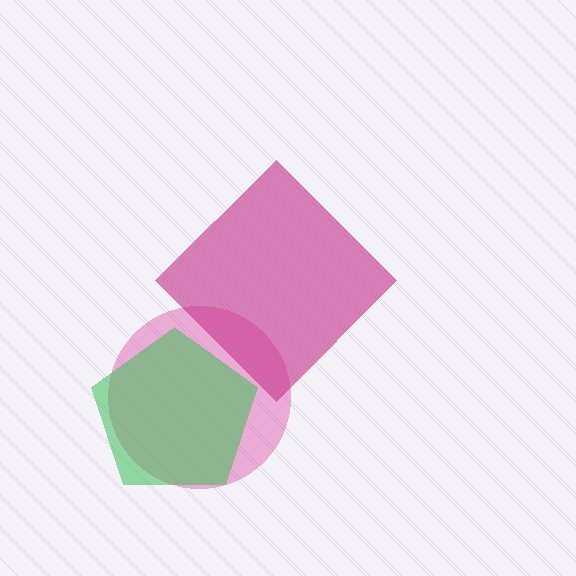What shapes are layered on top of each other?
The layered shapes are: a pink circle, a magenta diamond, a green pentagon.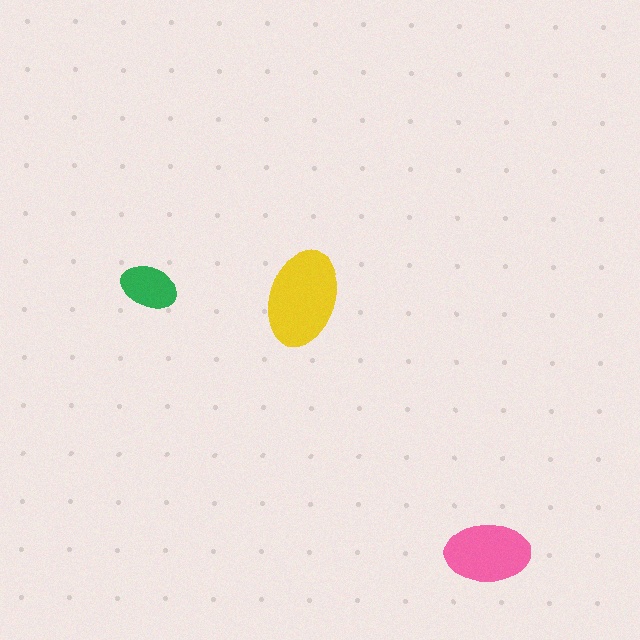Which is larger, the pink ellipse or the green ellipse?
The pink one.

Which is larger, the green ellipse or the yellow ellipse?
The yellow one.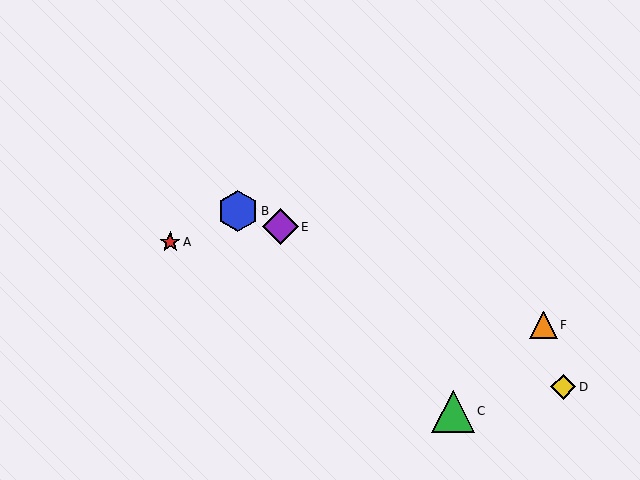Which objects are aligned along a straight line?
Objects B, E, F are aligned along a straight line.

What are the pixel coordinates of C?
Object C is at (453, 411).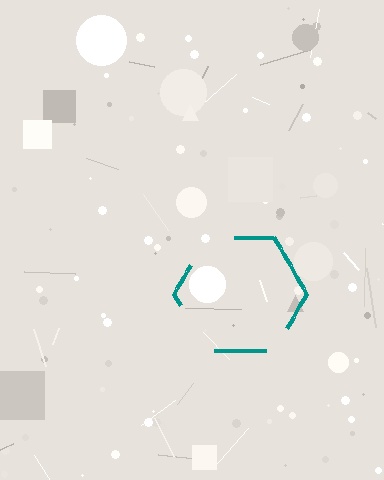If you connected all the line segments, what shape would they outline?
They would outline a hexagon.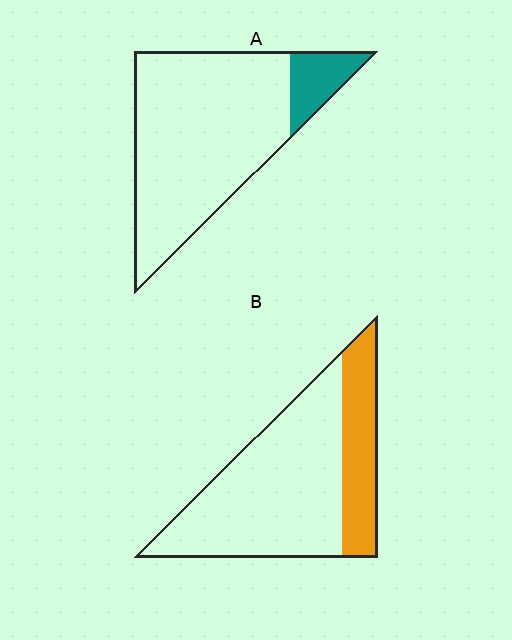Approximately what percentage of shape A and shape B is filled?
A is approximately 15% and B is approximately 25%.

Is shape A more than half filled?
No.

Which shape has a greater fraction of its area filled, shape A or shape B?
Shape B.